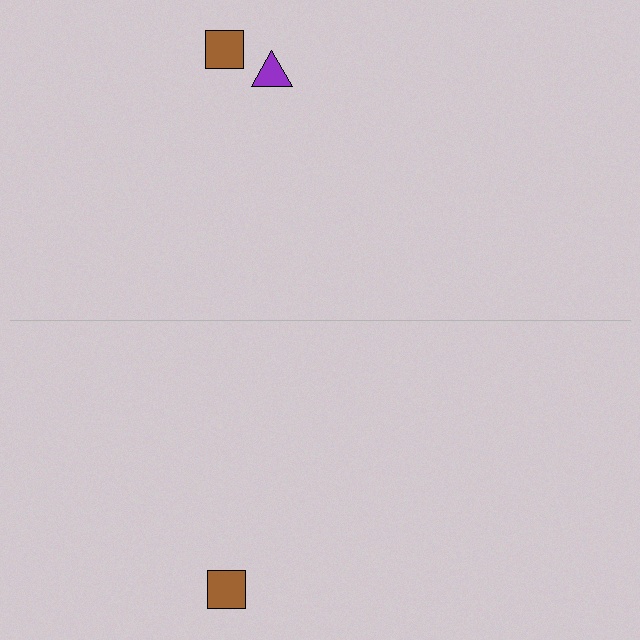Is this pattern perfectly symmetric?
No, the pattern is not perfectly symmetric. A purple triangle is missing from the bottom side.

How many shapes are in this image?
There are 3 shapes in this image.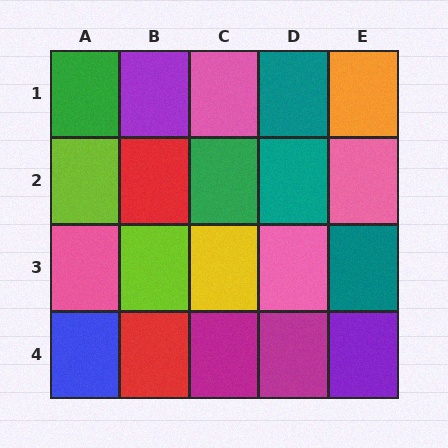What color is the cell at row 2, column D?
Teal.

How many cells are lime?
2 cells are lime.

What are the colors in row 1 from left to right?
Green, purple, pink, teal, orange.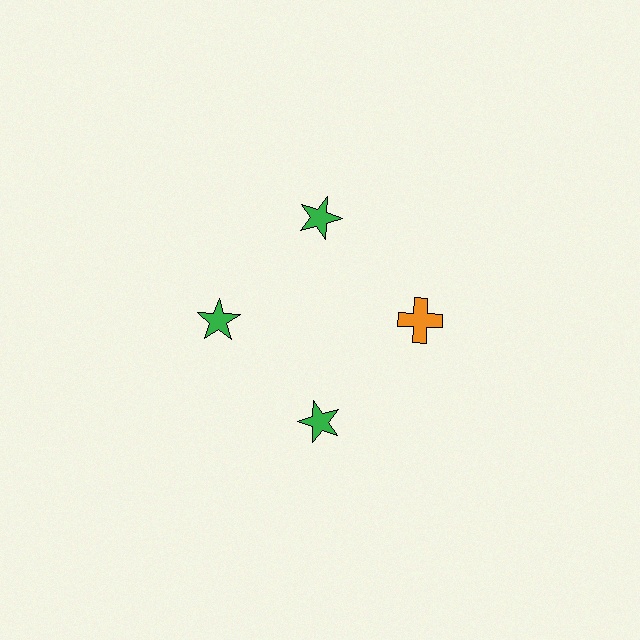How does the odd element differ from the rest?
It differs in both color (orange instead of green) and shape (cross instead of star).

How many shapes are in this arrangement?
There are 4 shapes arranged in a ring pattern.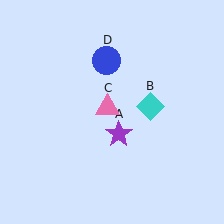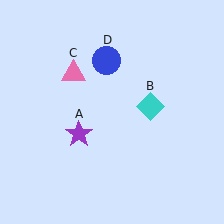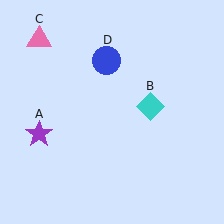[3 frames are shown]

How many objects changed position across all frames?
2 objects changed position: purple star (object A), pink triangle (object C).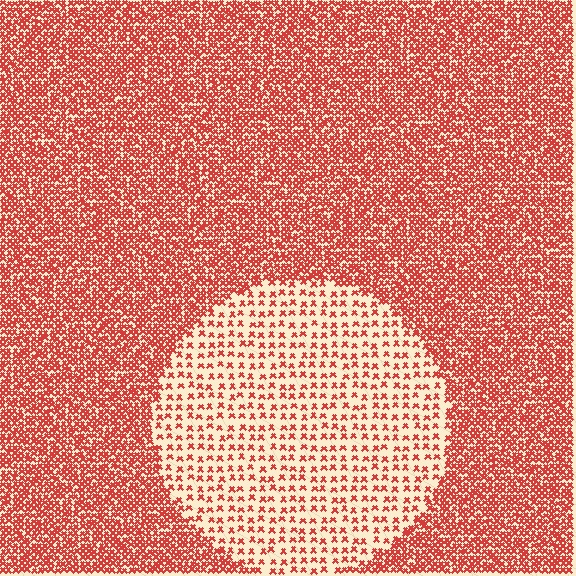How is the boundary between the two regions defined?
The boundary is defined by a change in element density (approximately 2.8x ratio). All elements are the same color, size, and shape.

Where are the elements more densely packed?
The elements are more densely packed outside the circle boundary.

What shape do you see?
I see a circle.